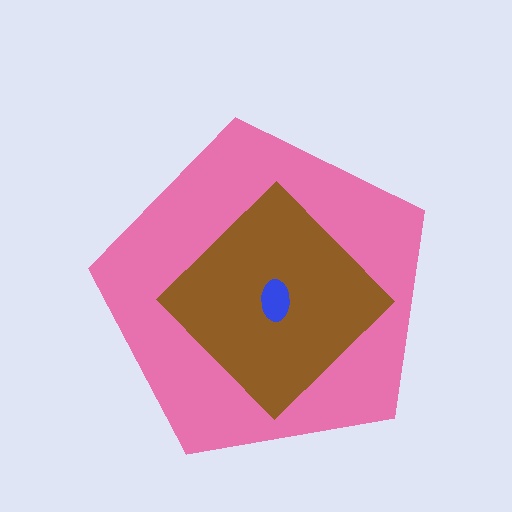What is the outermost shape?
The pink pentagon.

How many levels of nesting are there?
3.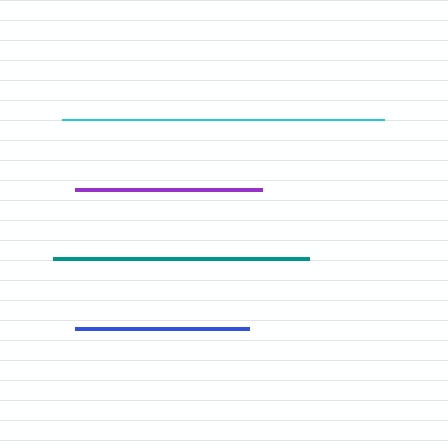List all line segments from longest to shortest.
From longest to shortest: cyan, teal, purple, blue.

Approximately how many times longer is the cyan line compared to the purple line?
The cyan line is approximately 1.7 times the length of the purple line.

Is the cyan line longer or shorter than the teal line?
The cyan line is longer than the teal line.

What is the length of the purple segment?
The purple segment is approximately 187 pixels long.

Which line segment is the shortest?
The blue line is the shortest at approximately 174 pixels.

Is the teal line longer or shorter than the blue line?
The teal line is longer than the blue line.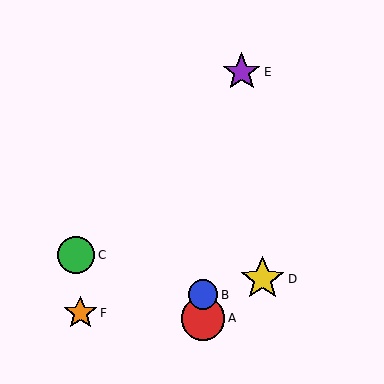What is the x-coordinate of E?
Object E is at x≈242.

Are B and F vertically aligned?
No, B is at x≈203 and F is at x≈80.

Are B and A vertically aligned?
Yes, both are at x≈203.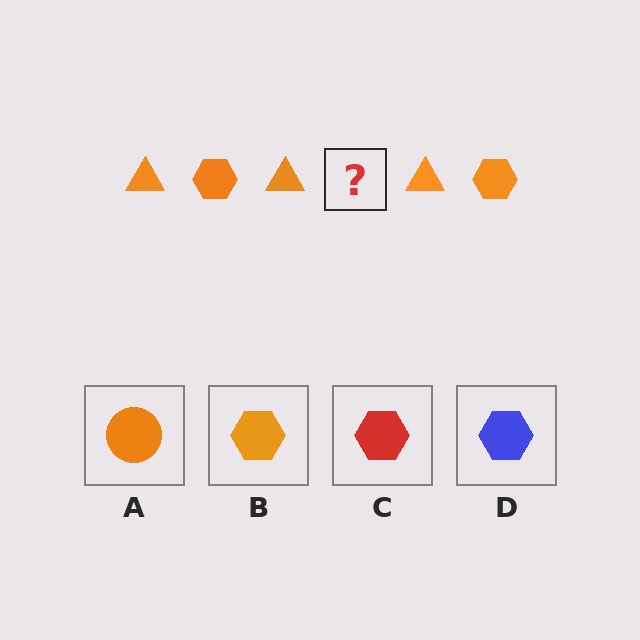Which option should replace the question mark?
Option B.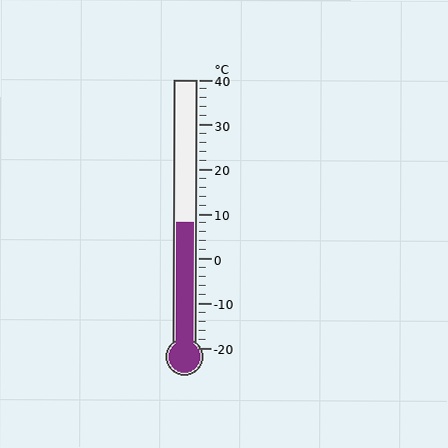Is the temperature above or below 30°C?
The temperature is below 30°C.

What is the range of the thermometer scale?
The thermometer scale ranges from -20°C to 40°C.